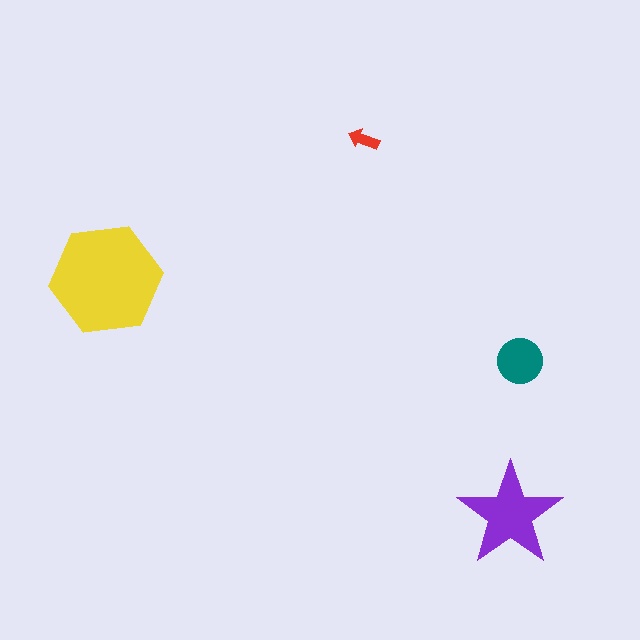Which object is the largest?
The yellow hexagon.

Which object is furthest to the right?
The teal circle is rightmost.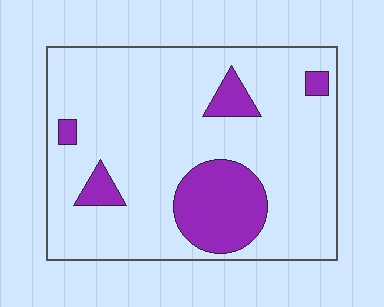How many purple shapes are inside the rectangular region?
5.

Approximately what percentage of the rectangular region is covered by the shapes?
Approximately 20%.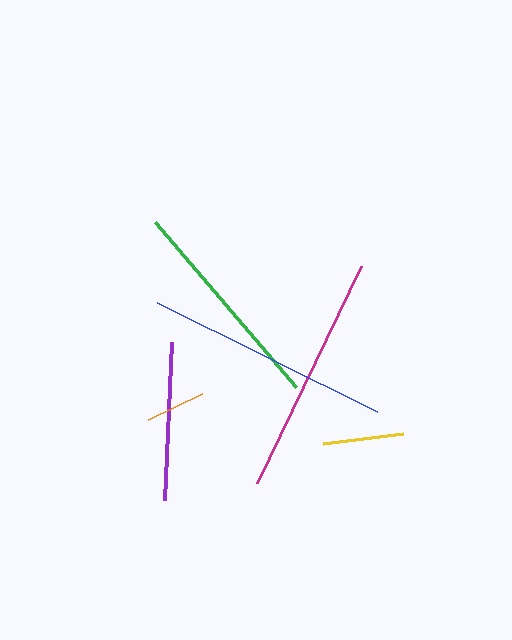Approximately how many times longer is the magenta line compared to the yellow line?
The magenta line is approximately 3.0 times the length of the yellow line.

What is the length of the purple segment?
The purple segment is approximately 158 pixels long.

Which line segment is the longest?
The blue line is the longest at approximately 245 pixels.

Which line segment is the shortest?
The orange line is the shortest at approximately 60 pixels.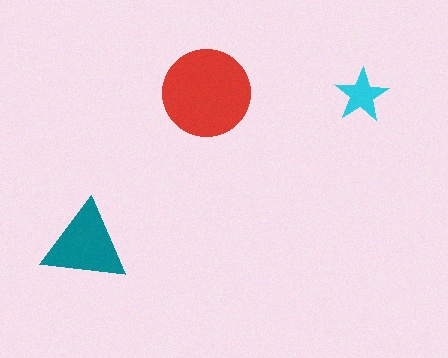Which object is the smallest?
The cyan star.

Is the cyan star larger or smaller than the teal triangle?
Smaller.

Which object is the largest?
The red circle.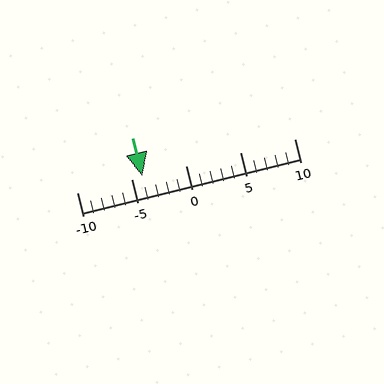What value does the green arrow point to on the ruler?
The green arrow points to approximately -4.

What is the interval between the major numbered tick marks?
The major tick marks are spaced 5 units apart.